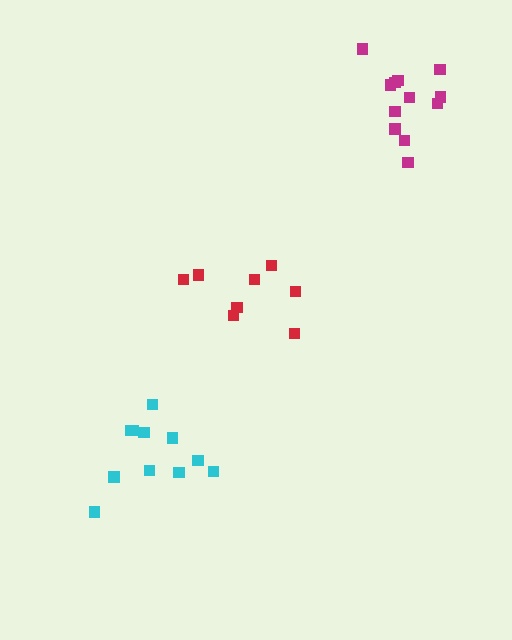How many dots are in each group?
Group 1: 11 dots, Group 2: 8 dots, Group 3: 12 dots (31 total).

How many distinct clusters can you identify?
There are 3 distinct clusters.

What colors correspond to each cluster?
The clusters are colored: cyan, red, magenta.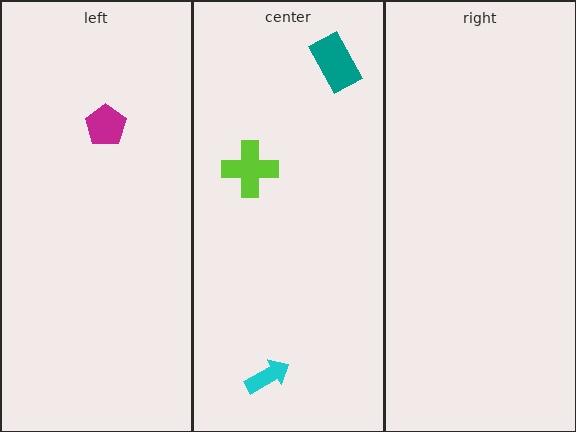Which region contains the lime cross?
The center region.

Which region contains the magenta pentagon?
The left region.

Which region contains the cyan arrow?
The center region.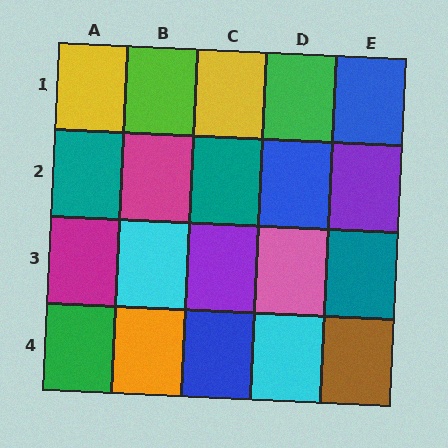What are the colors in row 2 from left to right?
Teal, magenta, teal, blue, purple.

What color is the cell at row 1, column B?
Lime.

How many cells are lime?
1 cell is lime.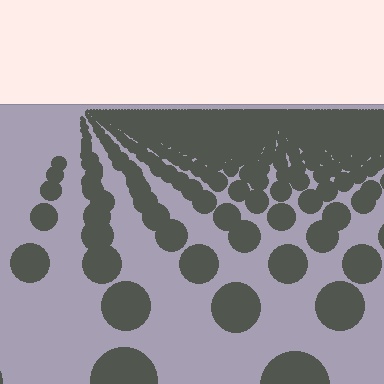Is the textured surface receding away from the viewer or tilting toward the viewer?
The surface is receding away from the viewer. Texture elements get smaller and denser toward the top.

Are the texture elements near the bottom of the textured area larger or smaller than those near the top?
Larger. Near the bottom, elements are closer to the viewer and appear at a bigger on-screen size.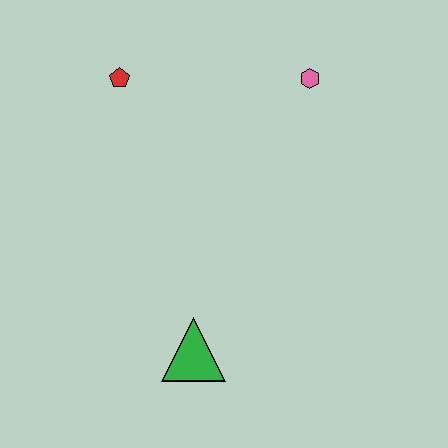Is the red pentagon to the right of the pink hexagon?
No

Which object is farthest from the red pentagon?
The green triangle is farthest from the red pentagon.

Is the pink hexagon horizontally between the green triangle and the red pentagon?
No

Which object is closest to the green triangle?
The red pentagon is closest to the green triangle.